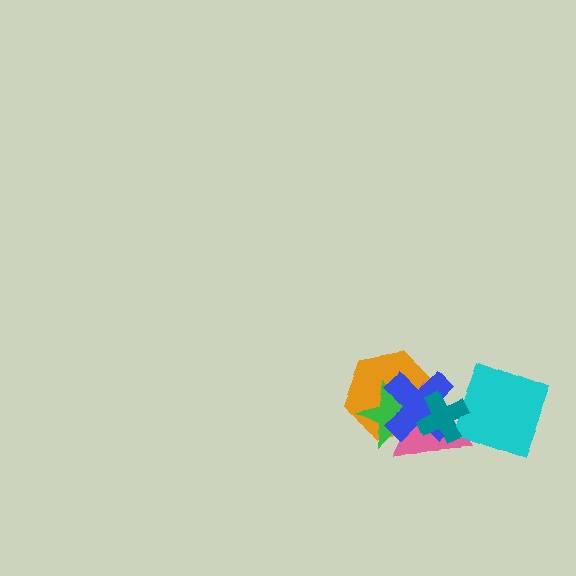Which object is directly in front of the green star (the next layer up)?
The pink triangle is directly in front of the green star.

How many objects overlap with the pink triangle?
5 objects overlap with the pink triangle.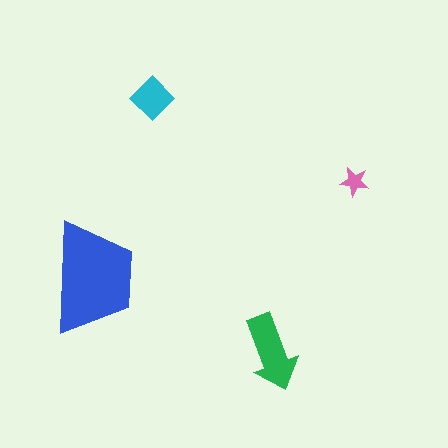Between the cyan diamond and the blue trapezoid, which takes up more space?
The blue trapezoid.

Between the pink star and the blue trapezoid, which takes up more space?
The blue trapezoid.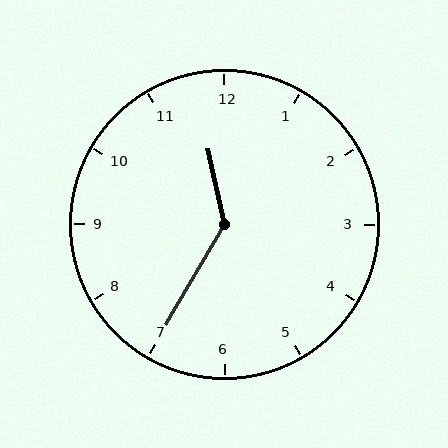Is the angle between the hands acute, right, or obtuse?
It is obtuse.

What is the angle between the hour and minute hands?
Approximately 138 degrees.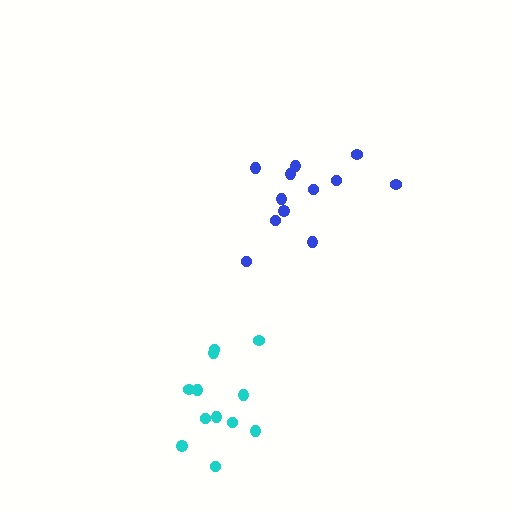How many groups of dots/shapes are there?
There are 2 groups.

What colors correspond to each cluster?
The clusters are colored: blue, cyan.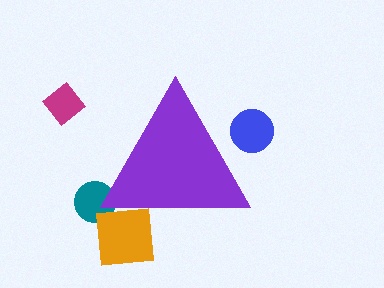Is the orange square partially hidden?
Yes, the orange square is partially hidden behind the purple triangle.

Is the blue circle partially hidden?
Yes, the blue circle is partially hidden behind the purple triangle.